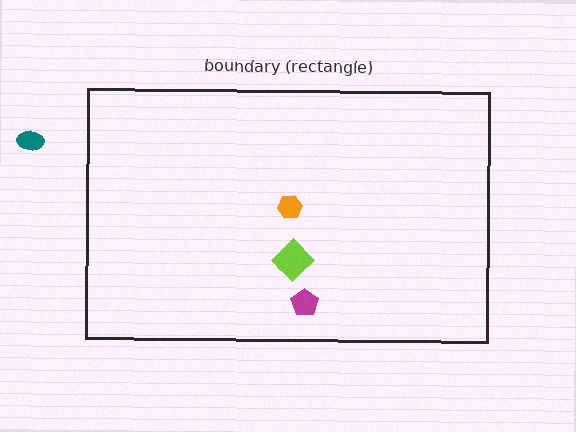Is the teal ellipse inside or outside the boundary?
Outside.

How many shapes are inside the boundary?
3 inside, 1 outside.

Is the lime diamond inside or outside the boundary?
Inside.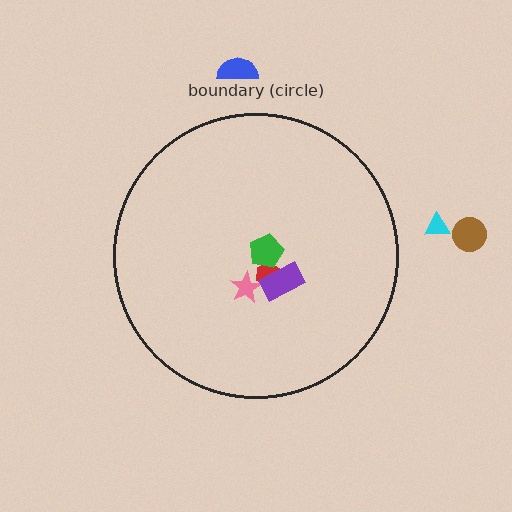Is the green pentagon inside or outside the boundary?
Inside.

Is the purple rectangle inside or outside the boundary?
Inside.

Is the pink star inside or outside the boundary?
Inside.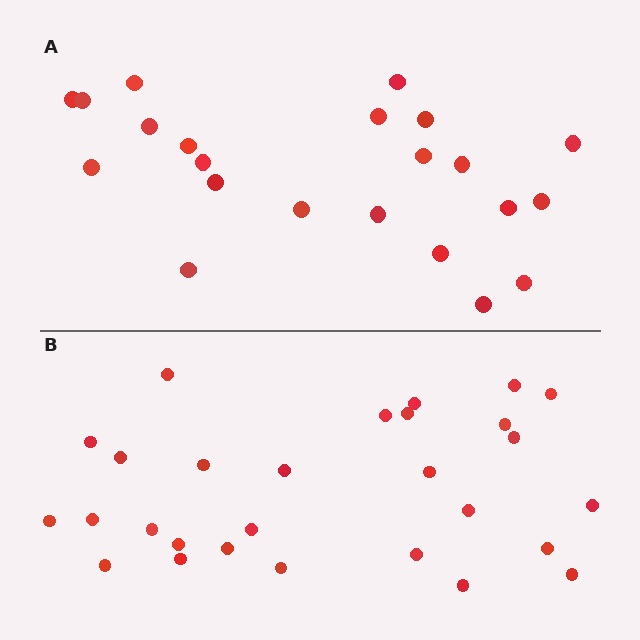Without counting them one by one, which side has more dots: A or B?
Region B (the bottom region) has more dots.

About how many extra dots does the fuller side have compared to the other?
Region B has about 6 more dots than region A.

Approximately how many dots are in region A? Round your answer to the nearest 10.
About 20 dots. (The exact count is 22, which rounds to 20.)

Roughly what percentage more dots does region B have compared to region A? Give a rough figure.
About 25% more.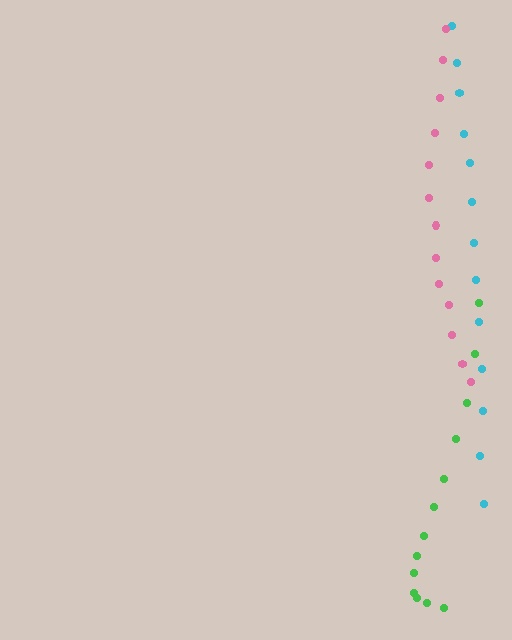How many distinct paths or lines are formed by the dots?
There are 3 distinct paths.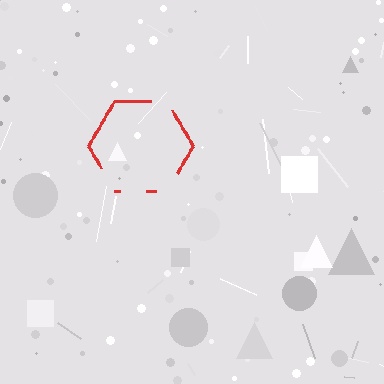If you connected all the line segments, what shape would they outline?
They would outline a hexagon.